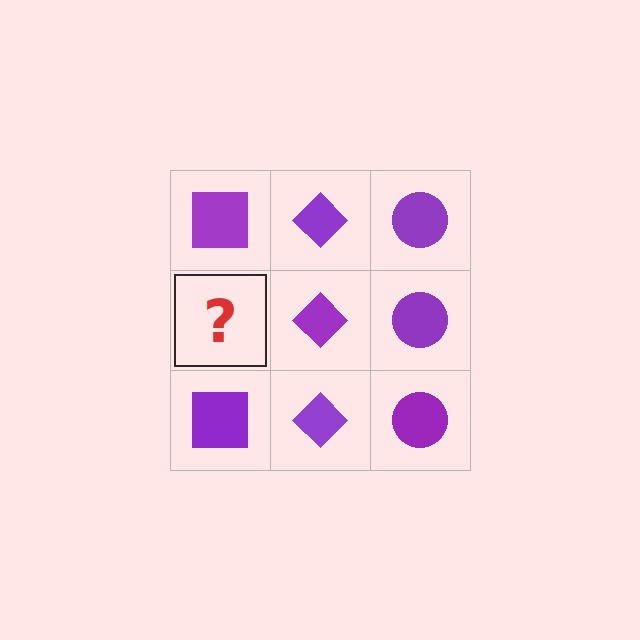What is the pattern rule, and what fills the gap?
The rule is that each column has a consistent shape. The gap should be filled with a purple square.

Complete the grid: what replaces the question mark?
The question mark should be replaced with a purple square.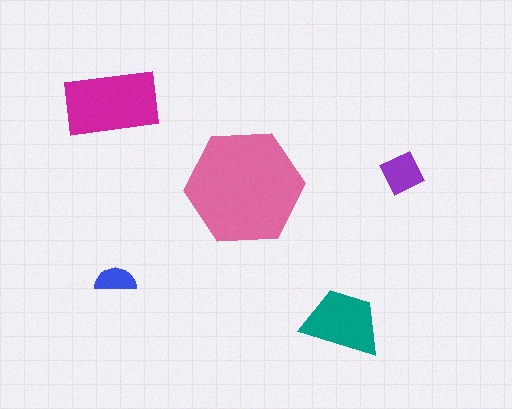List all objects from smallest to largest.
The blue semicircle, the purple diamond, the teal trapezoid, the magenta rectangle, the pink hexagon.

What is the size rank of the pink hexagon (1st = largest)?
1st.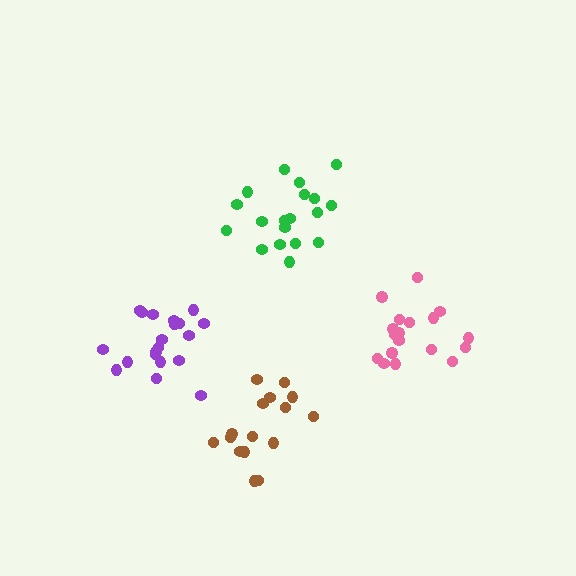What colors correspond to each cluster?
The clusters are colored: green, brown, pink, purple.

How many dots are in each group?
Group 1: 19 dots, Group 2: 16 dots, Group 3: 18 dots, Group 4: 20 dots (73 total).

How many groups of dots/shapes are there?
There are 4 groups.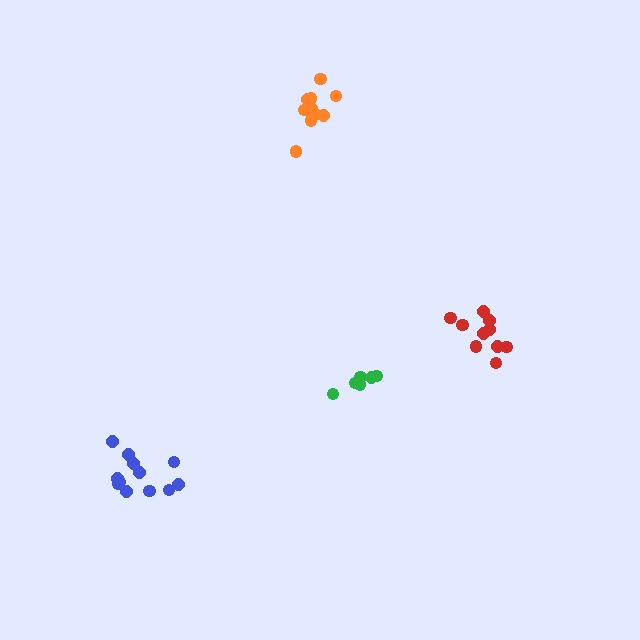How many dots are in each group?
Group 1: 10 dots, Group 2: 10 dots, Group 3: 12 dots, Group 4: 6 dots (38 total).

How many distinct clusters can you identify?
There are 4 distinct clusters.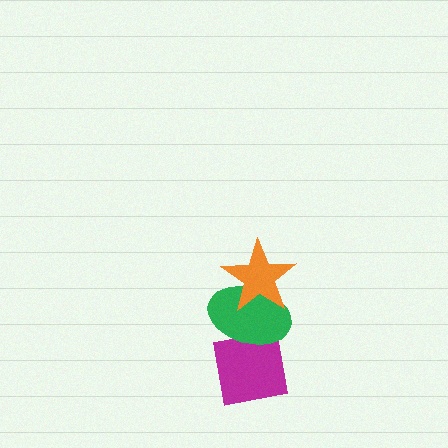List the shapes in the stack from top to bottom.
From top to bottom: the orange star, the green ellipse, the magenta square.